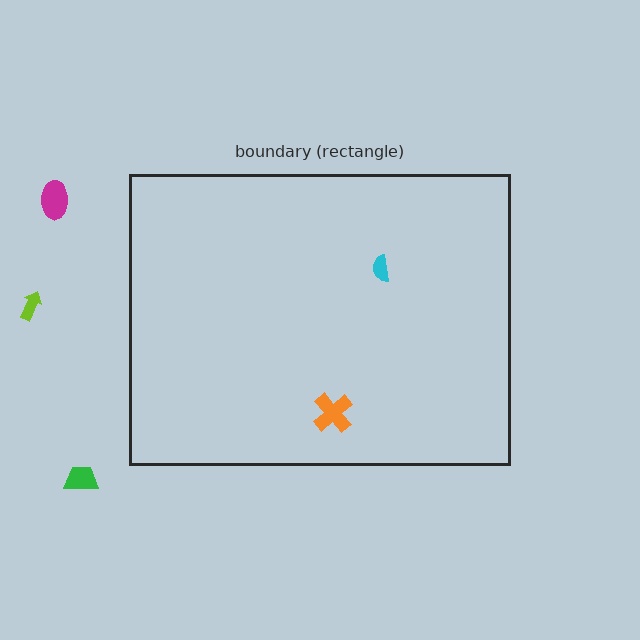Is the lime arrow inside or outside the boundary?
Outside.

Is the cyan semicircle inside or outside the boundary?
Inside.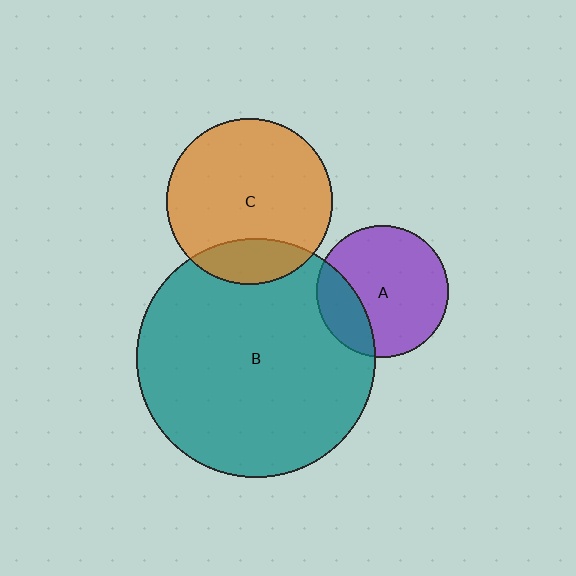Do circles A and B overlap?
Yes.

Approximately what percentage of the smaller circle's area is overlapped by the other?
Approximately 25%.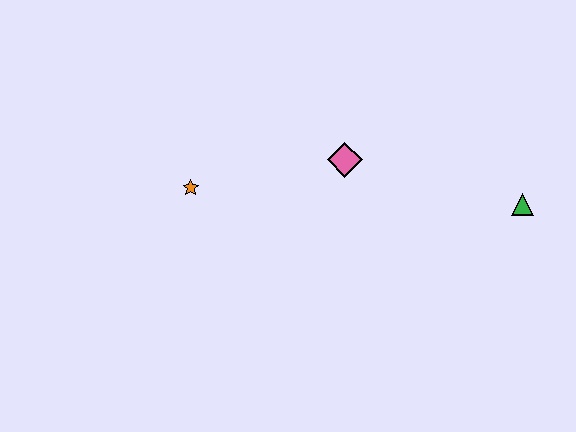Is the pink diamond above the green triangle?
Yes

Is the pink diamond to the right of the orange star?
Yes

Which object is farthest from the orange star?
The green triangle is farthest from the orange star.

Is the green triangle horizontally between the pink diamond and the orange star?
No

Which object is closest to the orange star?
The pink diamond is closest to the orange star.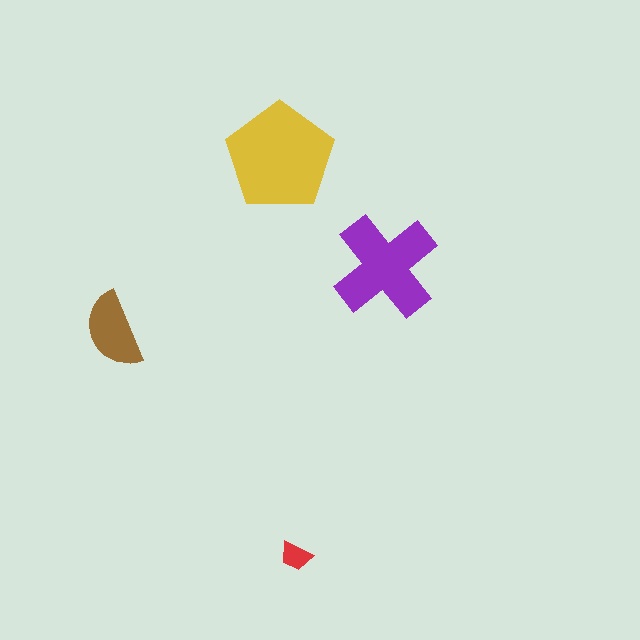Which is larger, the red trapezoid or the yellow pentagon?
The yellow pentagon.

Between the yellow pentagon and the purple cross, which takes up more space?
The yellow pentagon.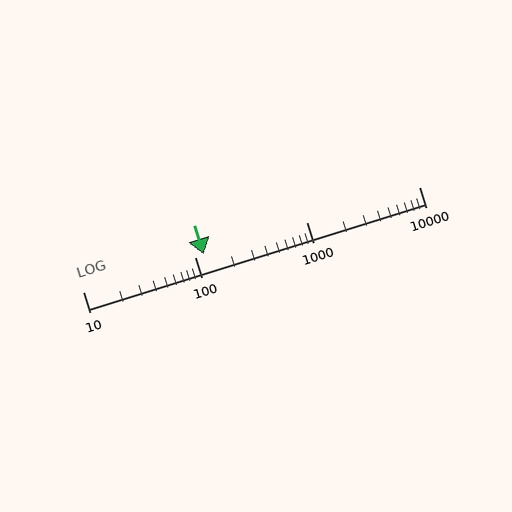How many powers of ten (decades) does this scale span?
The scale spans 3 decades, from 10 to 10000.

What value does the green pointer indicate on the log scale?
The pointer indicates approximately 120.